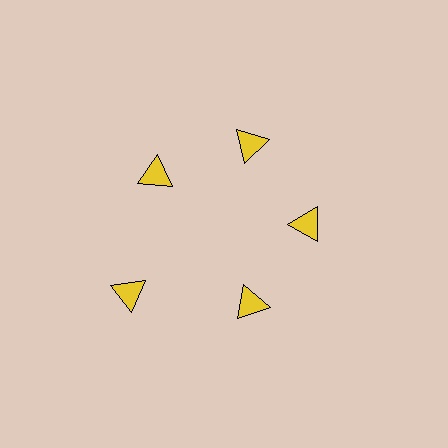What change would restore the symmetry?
The symmetry would be restored by moving it inward, back onto the ring so that all 5 triangles sit at equal angles and equal distance from the center.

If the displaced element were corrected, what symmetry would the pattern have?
It would have 5-fold rotational symmetry — the pattern would map onto itself every 72 degrees.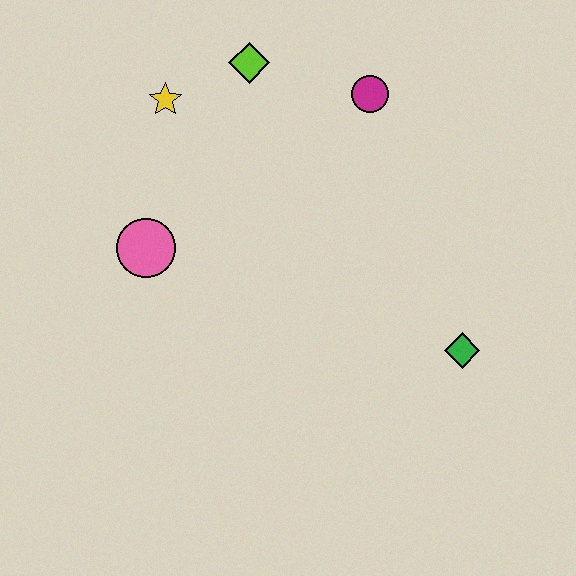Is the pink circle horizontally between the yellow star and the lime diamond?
No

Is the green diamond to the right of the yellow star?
Yes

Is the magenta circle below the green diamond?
No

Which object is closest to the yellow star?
The lime diamond is closest to the yellow star.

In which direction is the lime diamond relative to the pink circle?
The lime diamond is above the pink circle.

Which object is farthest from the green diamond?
The yellow star is farthest from the green diamond.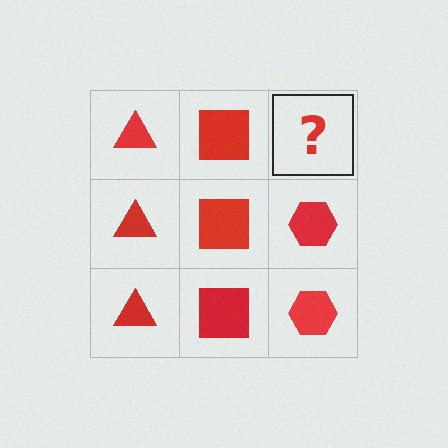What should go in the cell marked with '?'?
The missing cell should contain a red hexagon.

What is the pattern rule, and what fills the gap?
The rule is that each column has a consistent shape. The gap should be filled with a red hexagon.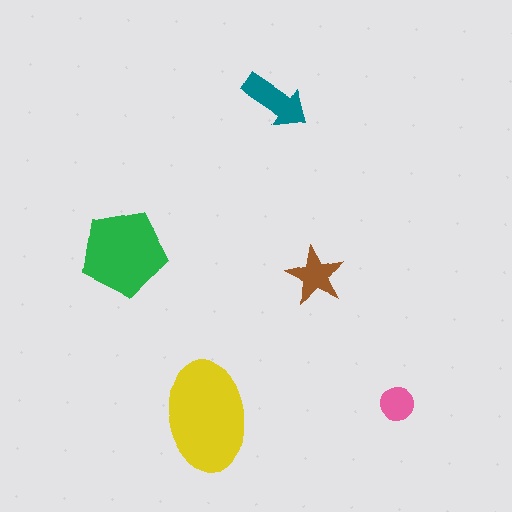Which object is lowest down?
The yellow ellipse is bottommost.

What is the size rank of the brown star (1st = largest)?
4th.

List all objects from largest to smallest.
The yellow ellipse, the green pentagon, the teal arrow, the brown star, the pink circle.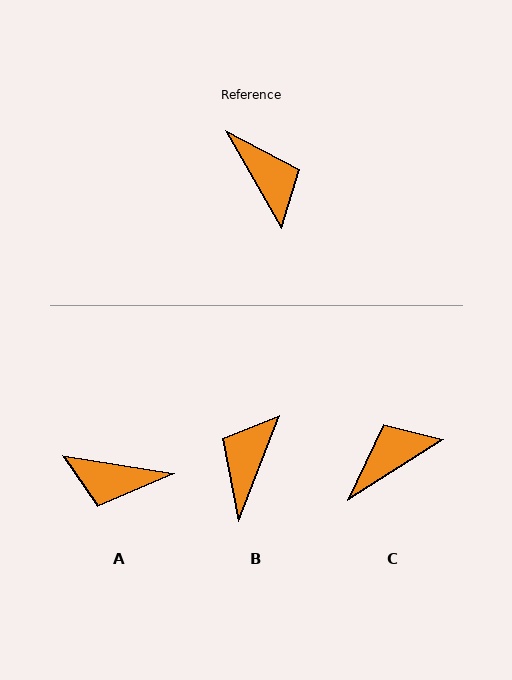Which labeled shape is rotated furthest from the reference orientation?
A, about 129 degrees away.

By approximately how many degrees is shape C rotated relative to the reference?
Approximately 93 degrees counter-clockwise.